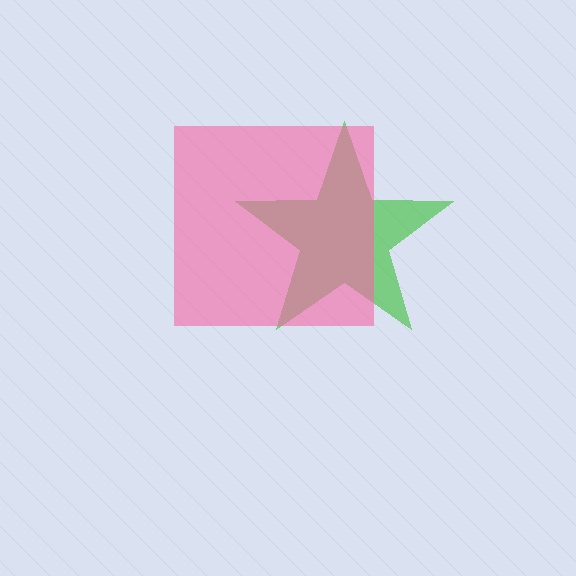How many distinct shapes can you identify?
There are 2 distinct shapes: a green star, a pink square.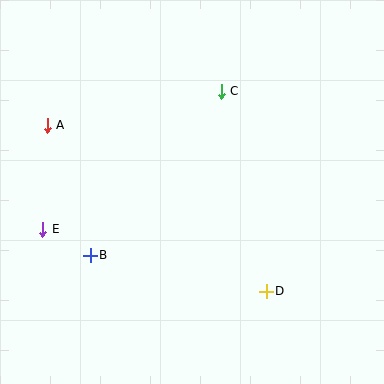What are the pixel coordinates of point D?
Point D is at (266, 291).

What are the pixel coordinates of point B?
Point B is at (90, 255).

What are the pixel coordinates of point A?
Point A is at (47, 125).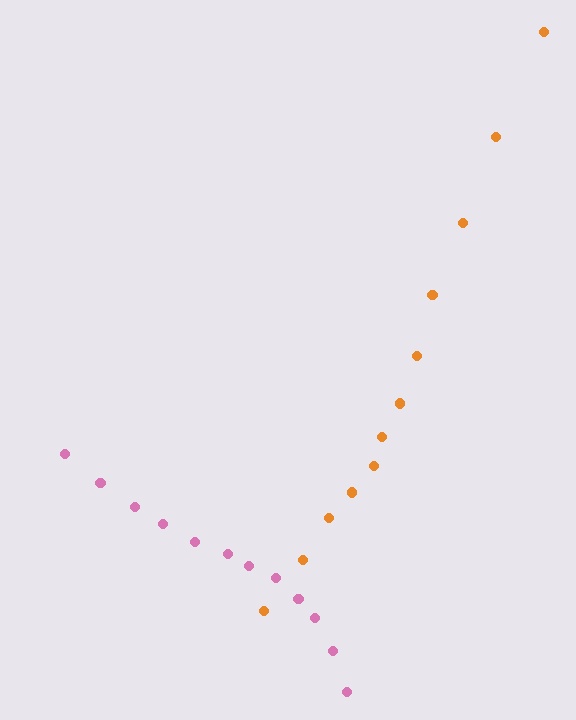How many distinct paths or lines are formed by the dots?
There are 2 distinct paths.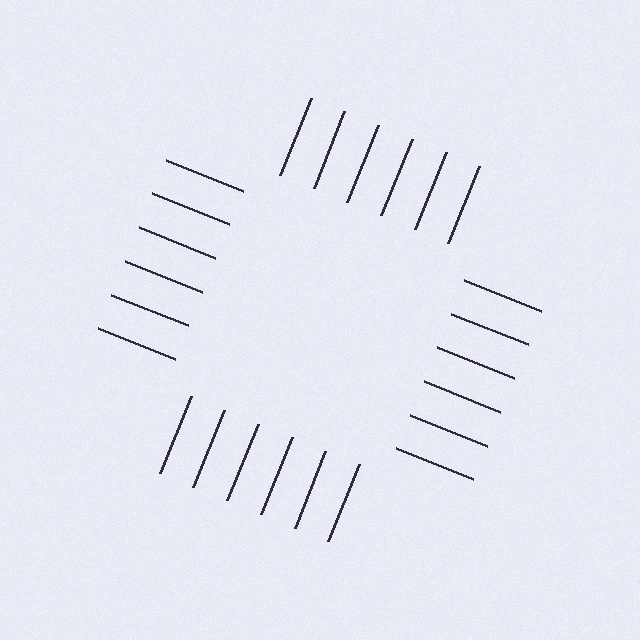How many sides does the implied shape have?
4 sides — the line-ends trace a square.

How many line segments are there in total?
24 — 6 along each of the 4 edges.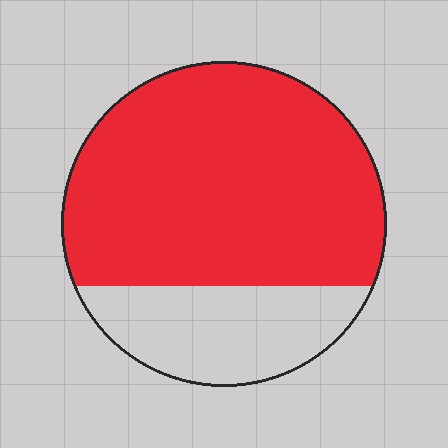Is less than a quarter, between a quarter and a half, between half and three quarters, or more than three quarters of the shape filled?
Between half and three quarters.